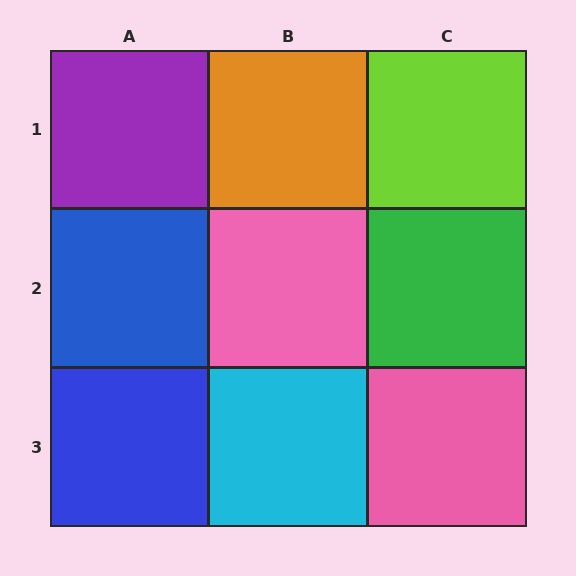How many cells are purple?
1 cell is purple.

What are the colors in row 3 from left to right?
Blue, cyan, pink.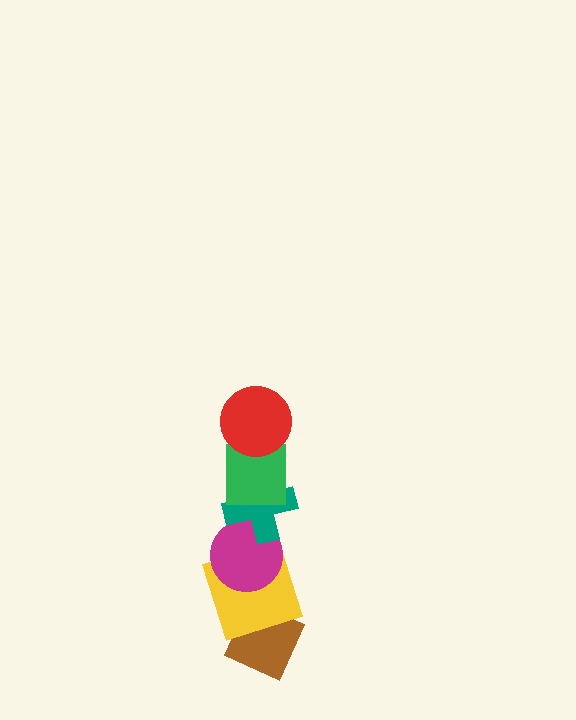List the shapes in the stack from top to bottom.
From top to bottom: the red circle, the green square, the teal cross, the magenta circle, the yellow square, the brown diamond.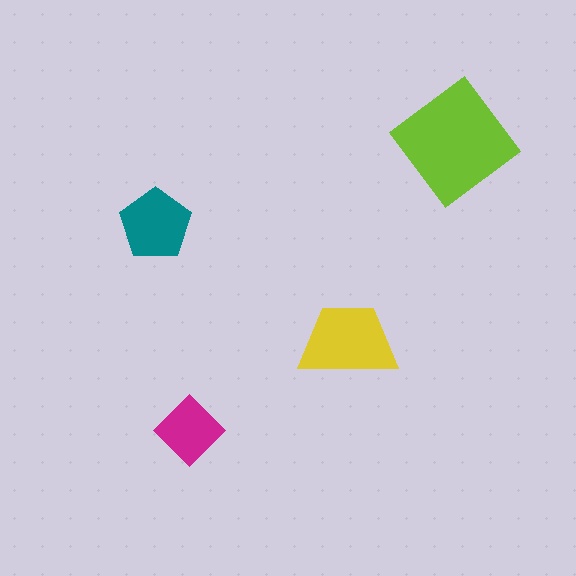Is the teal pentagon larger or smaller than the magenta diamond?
Larger.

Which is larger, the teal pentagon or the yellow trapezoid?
The yellow trapezoid.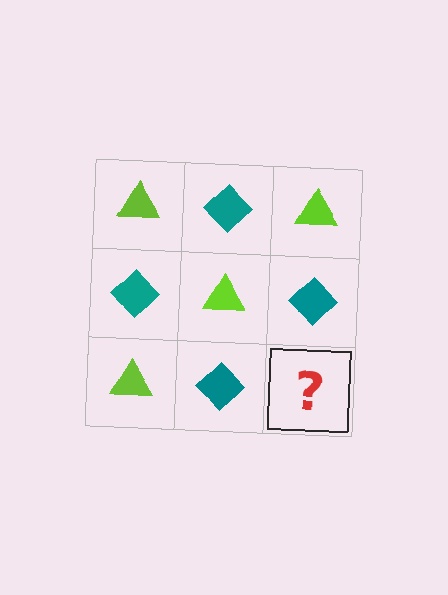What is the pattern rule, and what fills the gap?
The rule is that it alternates lime triangle and teal diamond in a checkerboard pattern. The gap should be filled with a lime triangle.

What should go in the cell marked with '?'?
The missing cell should contain a lime triangle.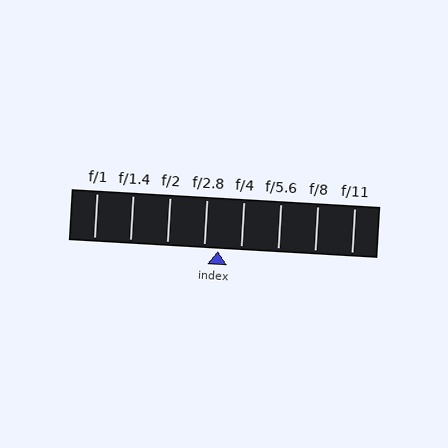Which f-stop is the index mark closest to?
The index mark is closest to f/2.8.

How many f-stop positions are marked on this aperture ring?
There are 8 f-stop positions marked.